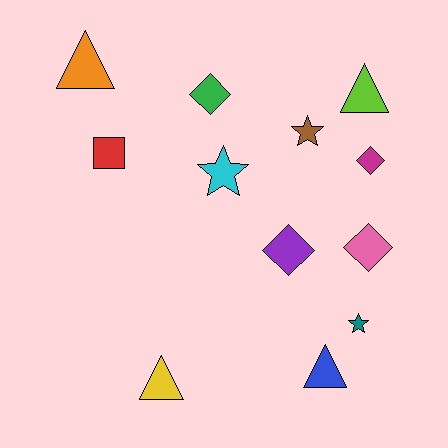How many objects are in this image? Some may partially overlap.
There are 12 objects.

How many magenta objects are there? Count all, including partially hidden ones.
There is 1 magenta object.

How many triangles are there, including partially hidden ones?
There are 4 triangles.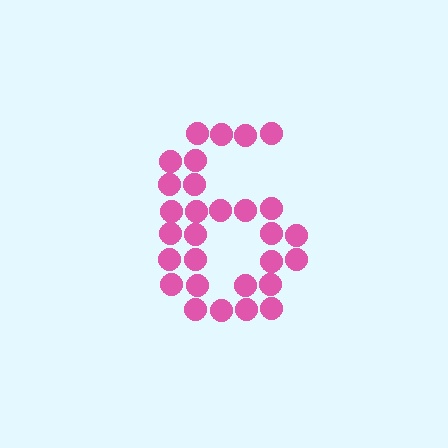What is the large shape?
The large shape is the digit 6.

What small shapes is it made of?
It is made of small circles.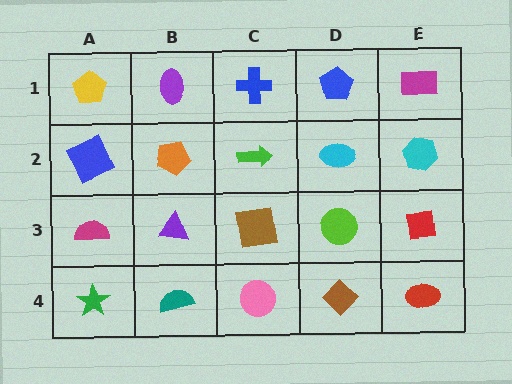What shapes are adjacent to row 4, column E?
A red square (row 3, column E), a brown diamond (row 4, column D).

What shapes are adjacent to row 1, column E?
A cyan hexagon (row 2, column E), a blue pentagon (row 1, column D).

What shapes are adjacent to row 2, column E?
A magenta rectangle (row 1, column E), a red square (row 3, column E), a cyan ellipse (row 2, column D).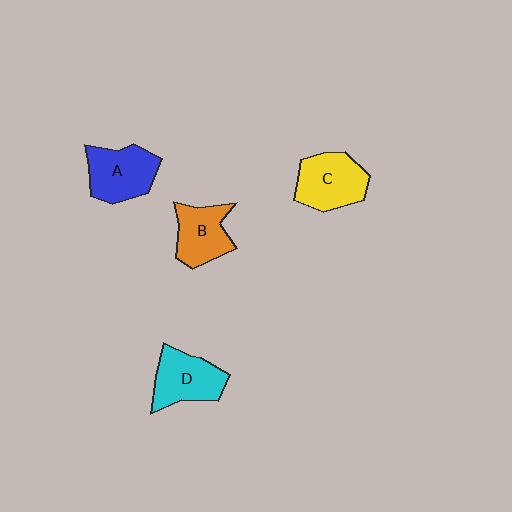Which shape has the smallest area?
Shape B (orange).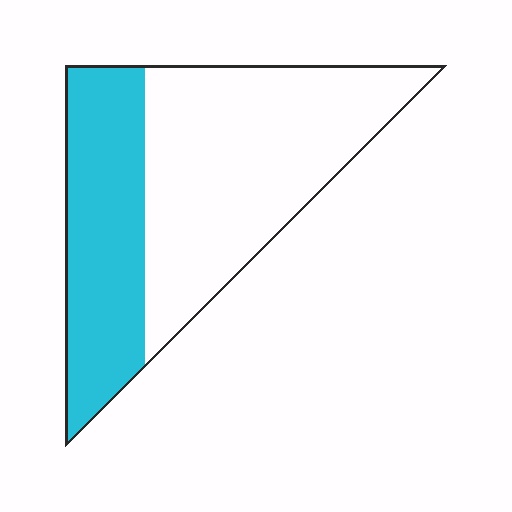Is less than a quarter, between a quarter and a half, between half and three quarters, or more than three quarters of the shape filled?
Between a quarter and a half.